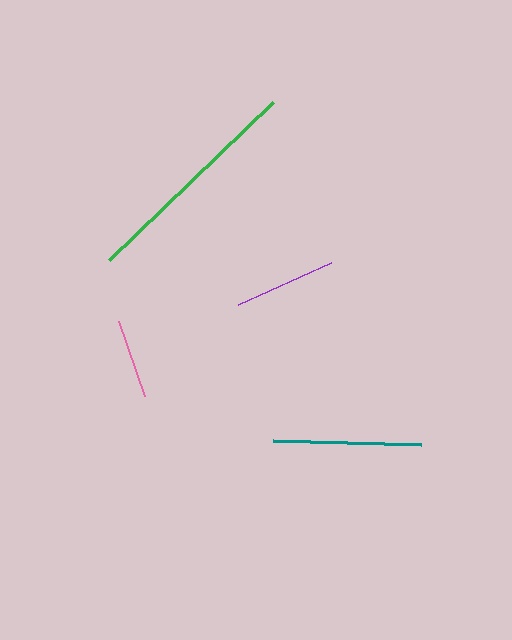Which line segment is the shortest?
The pink line is the shortest at approximately 80 pixels.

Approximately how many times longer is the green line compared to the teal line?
The green line is approximately 1.5 times the length of the teal line.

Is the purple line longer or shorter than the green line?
The green line is longer than the purple line.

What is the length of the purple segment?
The purple segment is approximately 102 pixels long.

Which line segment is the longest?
The green line is the longest at approximately 228 pixels.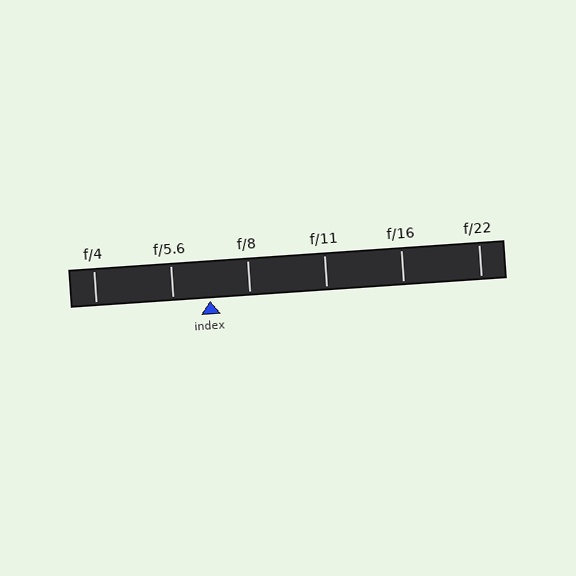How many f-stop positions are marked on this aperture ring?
There are 6 f-stop positions marked.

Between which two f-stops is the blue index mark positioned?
The index mark is between f/5.6 and f/8.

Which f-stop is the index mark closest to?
The index mark is closest to f/5.6.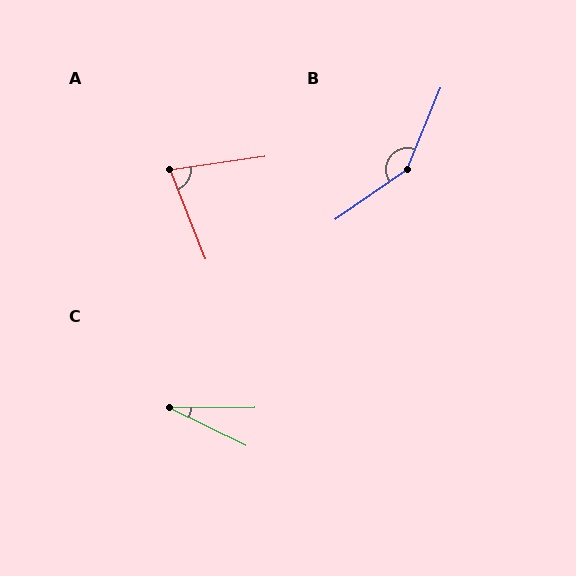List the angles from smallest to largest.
C (26°), A (76°), B (148°).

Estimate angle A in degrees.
Approximately 76 degrees.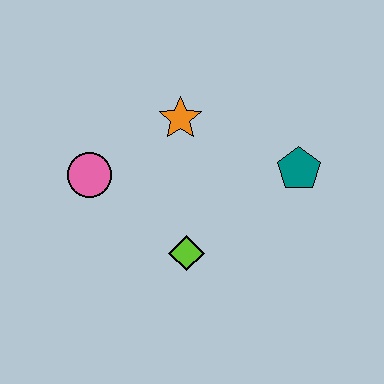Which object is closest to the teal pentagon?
The orange star is closest to the teal pentagon.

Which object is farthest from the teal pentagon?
The pink circle is farthest from the teal pentagon.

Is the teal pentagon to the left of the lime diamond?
No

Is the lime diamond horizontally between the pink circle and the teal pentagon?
Yes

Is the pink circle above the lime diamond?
Yes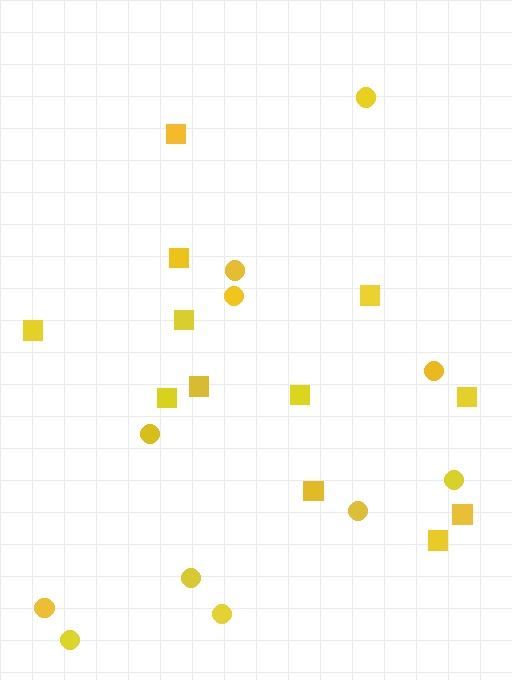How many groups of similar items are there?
There are 2 groups: one group of squares (12) and one group of circles (11).